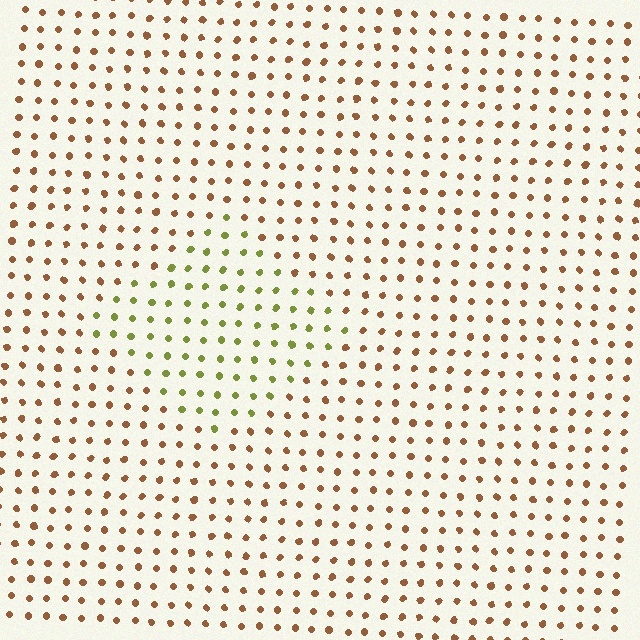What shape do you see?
I see a diamond.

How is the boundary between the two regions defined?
The boundary is defined purely by a slight shift in hue (about 53 degrees). Spacing, size, and orientation are identical on both sides.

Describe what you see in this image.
The image is filled with small brown elements in a uniform arrangement. A diamond-shaped region is visible where the elements are tinted to a slightly different hue, forming a subtle color boundary.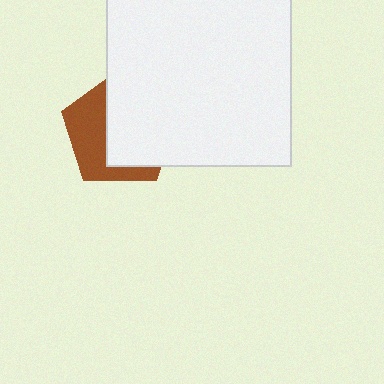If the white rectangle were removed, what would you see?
You would see the complete brown pentagon.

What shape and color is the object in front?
The object in front is a white rectangle.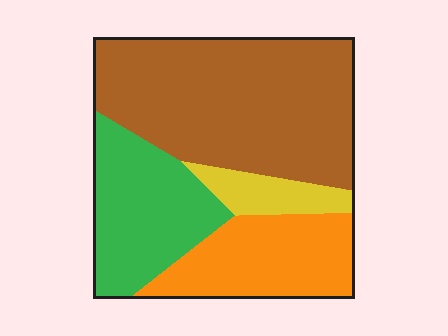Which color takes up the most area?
Brown, at roughly 50%.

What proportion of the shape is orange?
Orange covers around 20% of the shape.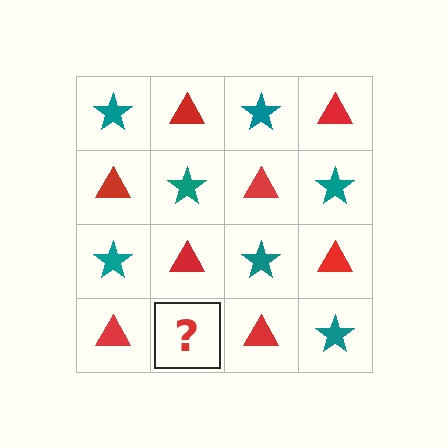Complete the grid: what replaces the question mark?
The question mark should be replaced with a teal star.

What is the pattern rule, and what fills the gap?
The rule is that it alternates teal star and red triangle in a checkerboard pattern. The gap should be filled with a teal star.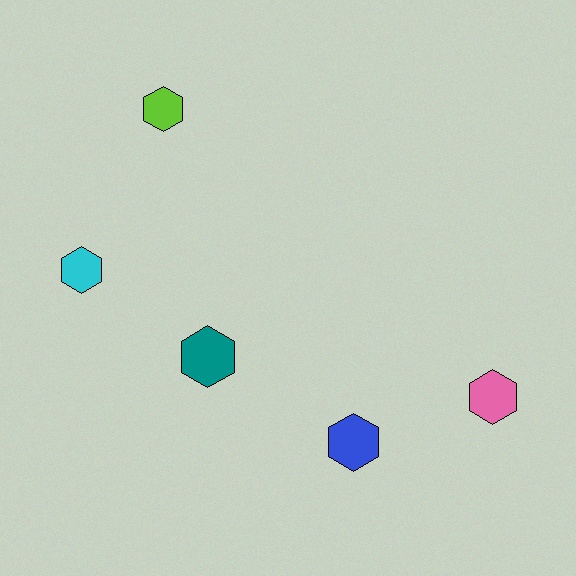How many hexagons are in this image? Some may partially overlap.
There are 5 hexagons.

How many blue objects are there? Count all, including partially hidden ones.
There is 1 blue object.